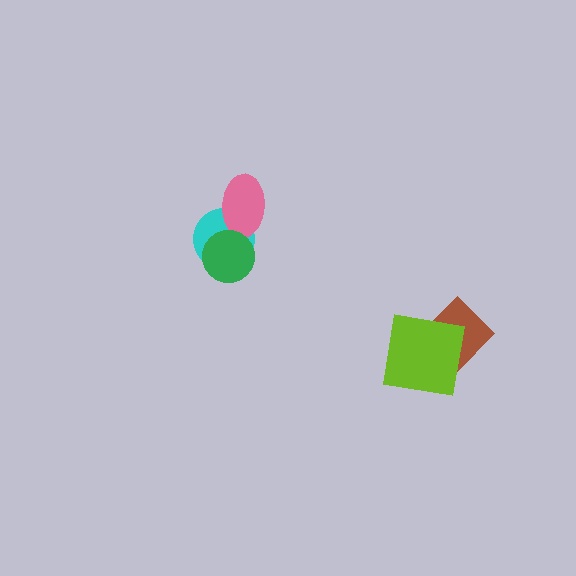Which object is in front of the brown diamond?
The lime square is in front of the brown diamond.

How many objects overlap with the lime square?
1 object overlaps with the lime square.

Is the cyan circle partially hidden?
Yes, it is partially covered by another shape.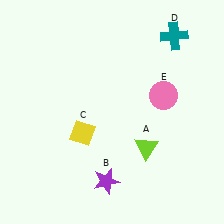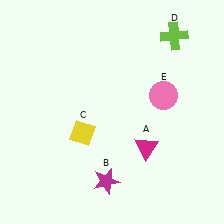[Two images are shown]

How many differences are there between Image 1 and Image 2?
There are 3 differences between the two images.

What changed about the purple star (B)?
In Image 1, B is purple. In Image 2, it changed to magenta.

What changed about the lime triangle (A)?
In Image 1, A is lime. In Image 2, it changed to magenta.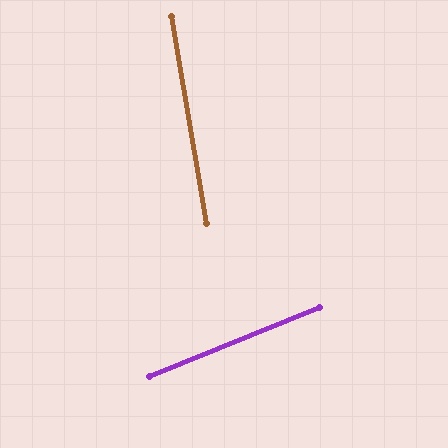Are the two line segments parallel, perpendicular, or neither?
Neither parallel nor perpendicular — they differ by about 78°.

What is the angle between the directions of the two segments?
Approximately 78 degrees.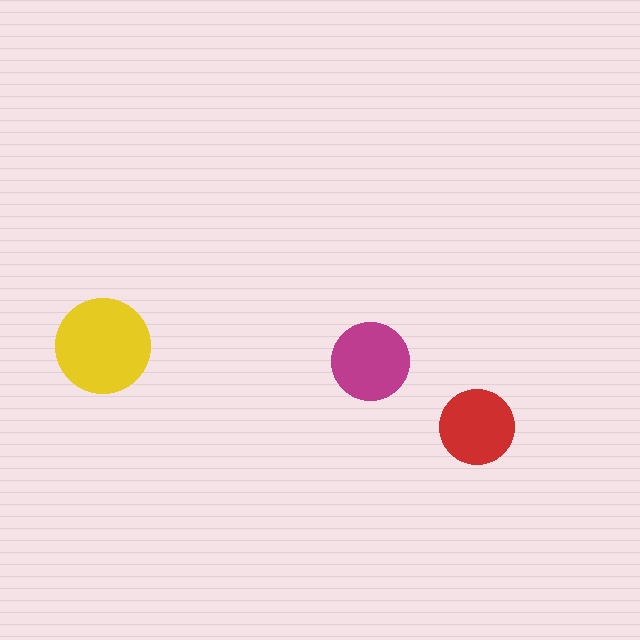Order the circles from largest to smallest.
the yellow one, the magenta one, the red one.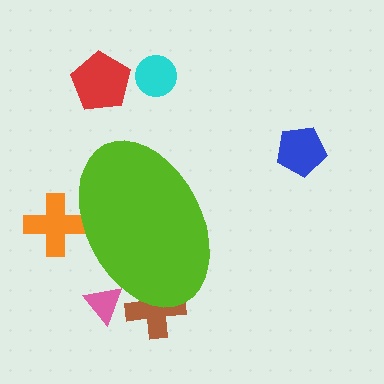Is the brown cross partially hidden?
Yes, the brown cross is partially hidden behind the lime ellipse.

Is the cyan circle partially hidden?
No, the cyan circle is fully visible.